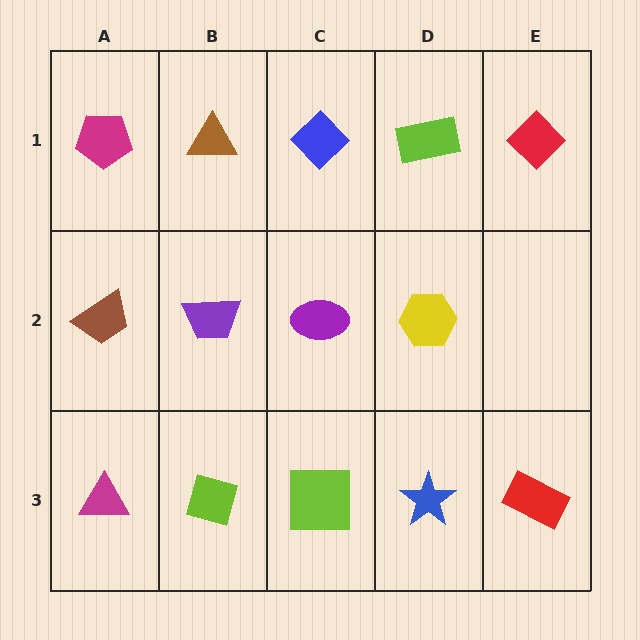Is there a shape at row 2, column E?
No, that cell is empty.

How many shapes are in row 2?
4 shapes.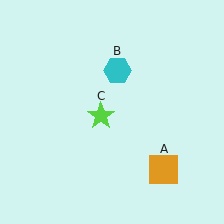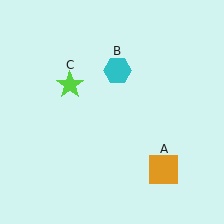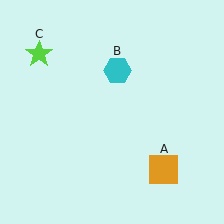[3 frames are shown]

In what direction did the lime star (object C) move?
The lime star (object C) moved up and to the left.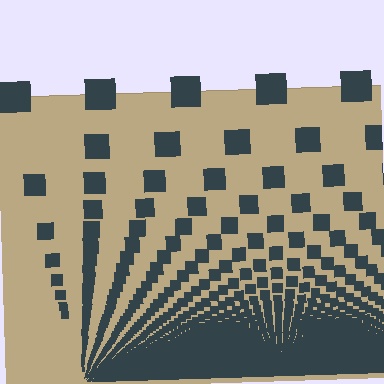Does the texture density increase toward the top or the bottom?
Density increases toward the bottom.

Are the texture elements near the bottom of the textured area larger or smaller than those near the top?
Smaller. The gradient is inverted — elements near the bottom are smaller and denser.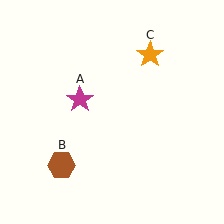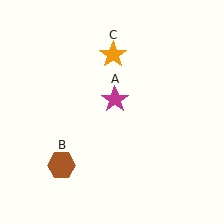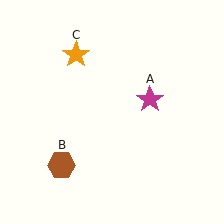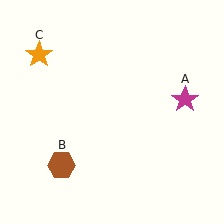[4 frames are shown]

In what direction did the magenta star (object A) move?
The magenta star (object A) moved right.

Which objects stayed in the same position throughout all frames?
Brown hexagon (object B) remained stationary.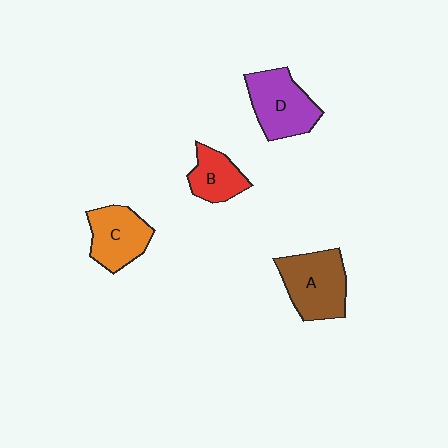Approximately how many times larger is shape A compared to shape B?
Approximately 1.6 times.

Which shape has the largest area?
Shape A (brown).